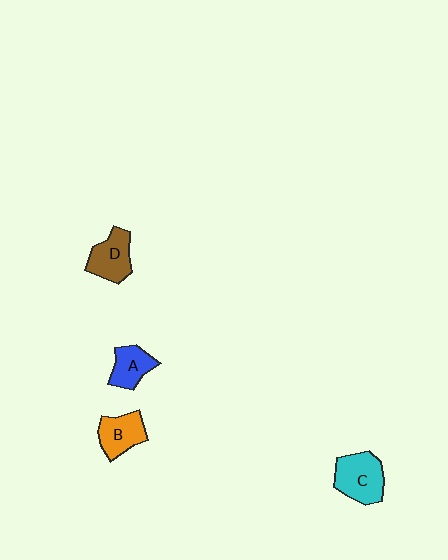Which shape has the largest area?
Shape C (cyan).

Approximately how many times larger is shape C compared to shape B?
Approximately 1.3 times.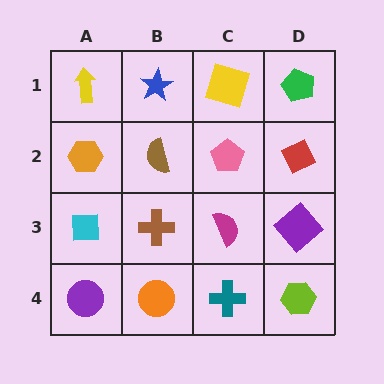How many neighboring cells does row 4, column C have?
3.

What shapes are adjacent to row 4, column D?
A purple diamond (row 3, column D), a teal cross (row 4, column C).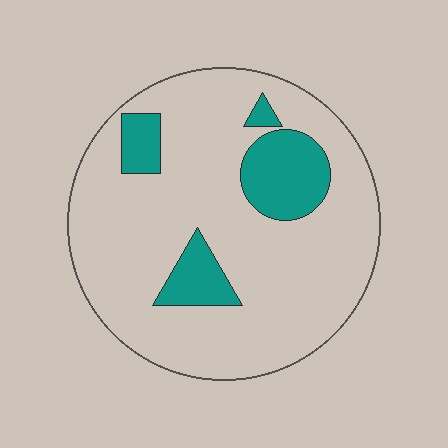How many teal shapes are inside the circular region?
4.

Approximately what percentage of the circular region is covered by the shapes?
Approximately 15%.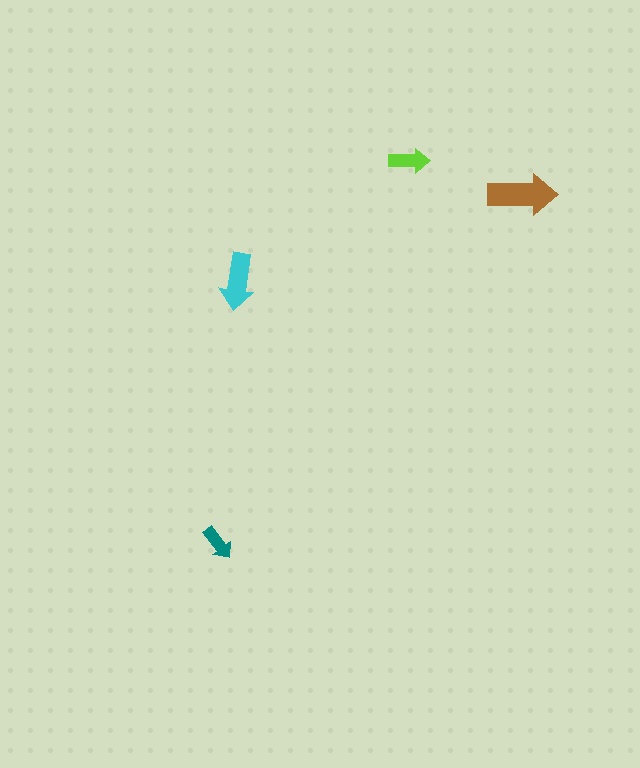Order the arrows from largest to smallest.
the brown one, the cyan one, the lime one, the teal one.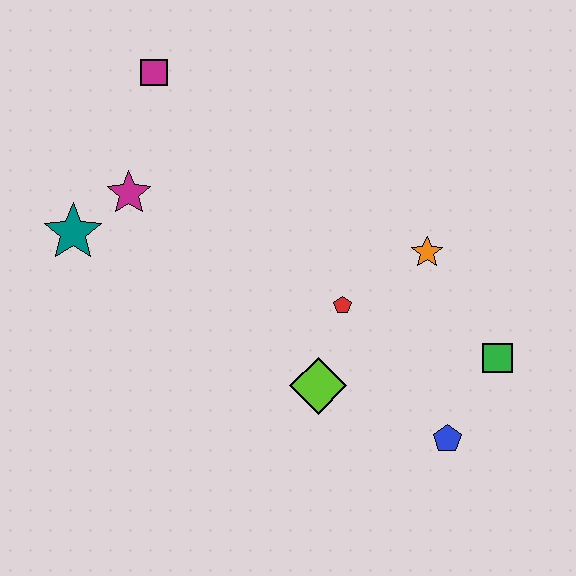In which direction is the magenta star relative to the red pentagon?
The magenta star is to the left of the red pentagon.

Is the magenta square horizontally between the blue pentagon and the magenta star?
Yes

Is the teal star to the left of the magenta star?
Yes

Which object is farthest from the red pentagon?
The magenta square is farthest from the red pentagon.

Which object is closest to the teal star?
The magenta star is closest to the teal star.